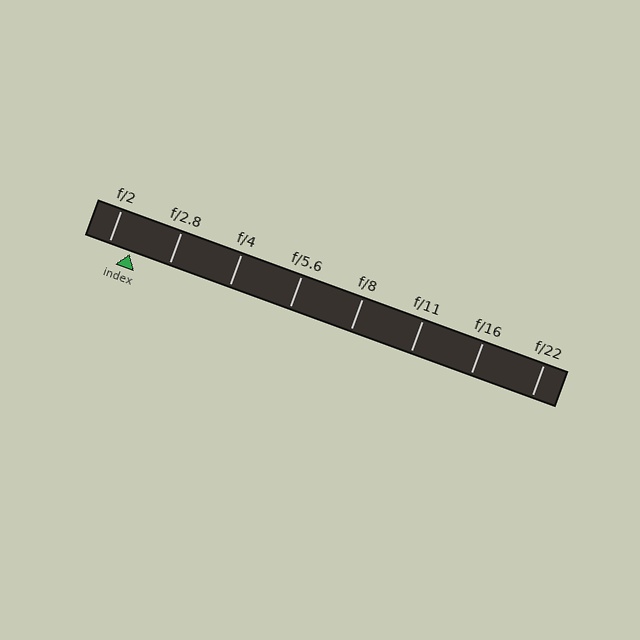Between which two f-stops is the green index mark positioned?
The index mark is between f/2 and f/2.8.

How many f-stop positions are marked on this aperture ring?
There are 8 f-stop positions marked.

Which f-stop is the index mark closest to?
The index mark is closest to f/2.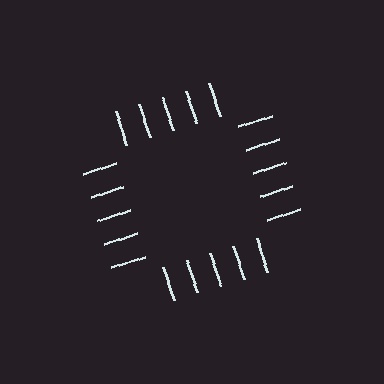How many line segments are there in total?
20 — 5 along each of the 4 edges.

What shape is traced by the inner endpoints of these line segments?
An illusory square — the line segments terminate on its edges but no continuous stroke is drawn.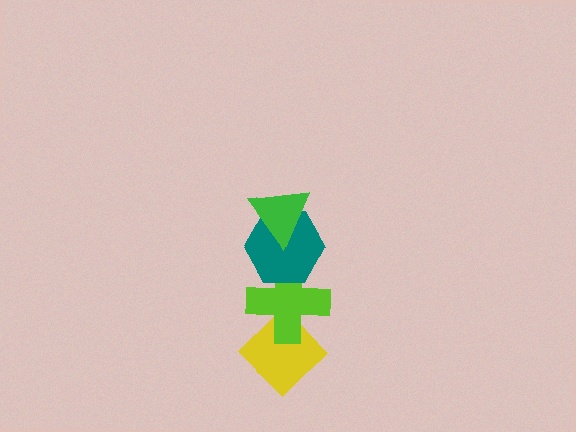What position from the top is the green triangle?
The green triangle is 1st from the top.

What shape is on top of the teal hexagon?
The green triangle is on top of the teal hexagon.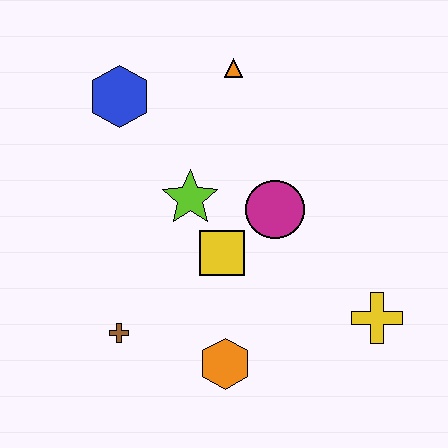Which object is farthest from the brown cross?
The orange triangle is farthest from the brown cross.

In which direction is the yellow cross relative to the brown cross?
The yellow cross is to the right of the brown cross.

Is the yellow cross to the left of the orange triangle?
No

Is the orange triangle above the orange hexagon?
Yes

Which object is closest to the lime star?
The yellow square is closest to the lime star.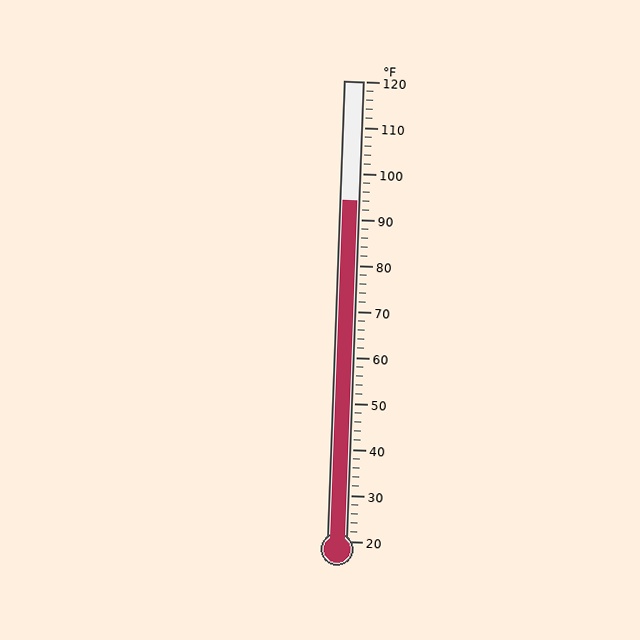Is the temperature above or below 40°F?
The temperature is above 40°F.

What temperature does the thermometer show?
The thermometer shows approximately 94°F.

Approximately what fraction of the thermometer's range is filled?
The thermometer is filled to approximately 75% of its range.